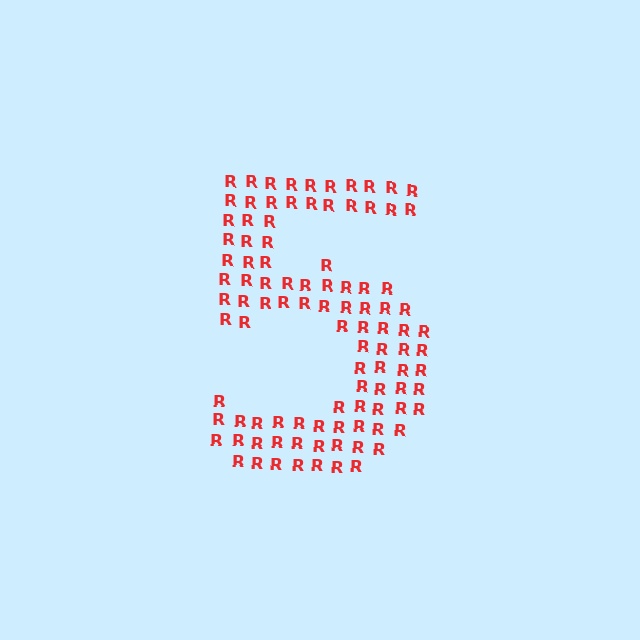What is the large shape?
The large shape is the digit 5.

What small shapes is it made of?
It is made of small letter R's.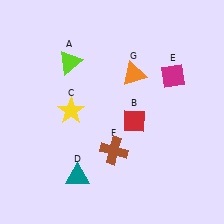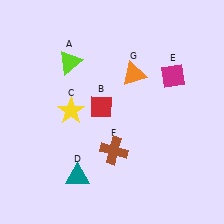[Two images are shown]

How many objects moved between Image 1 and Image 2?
1 object moved between the two images.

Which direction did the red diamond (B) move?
The red diamond (B) moved left.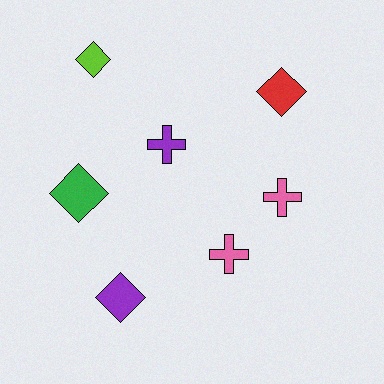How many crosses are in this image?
There are 3 crosses.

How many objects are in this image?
There are 7 objects.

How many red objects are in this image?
There is 1 red object.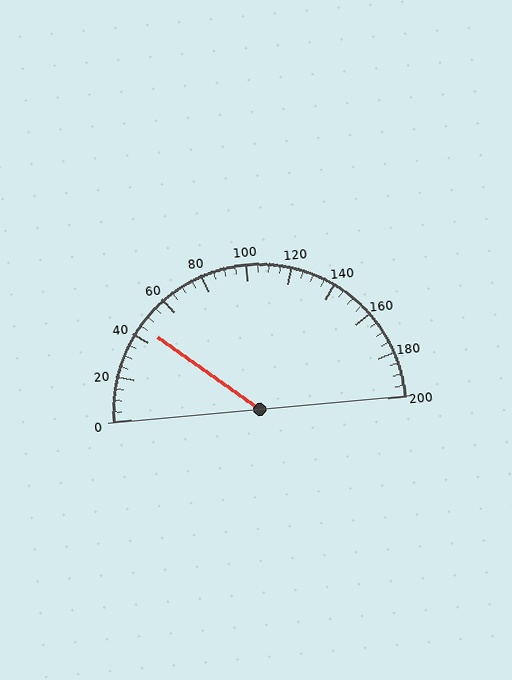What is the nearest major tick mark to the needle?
The nearest major tick mark is 40.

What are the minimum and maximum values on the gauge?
The gauge ranges from 0 to 200.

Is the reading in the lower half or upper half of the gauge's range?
The reading is in the lower half of the range (0 to 200).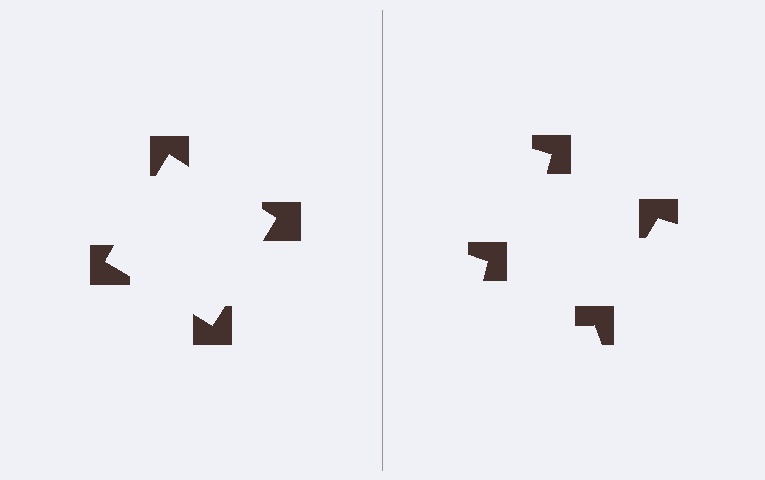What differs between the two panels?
The notched squares are positioned identically on both sides; only the wedge orientations differ. On the left they align to a square; on the right they are misaligned.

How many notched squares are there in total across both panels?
8 — 4 on each side.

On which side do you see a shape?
An illusory square appears on the left side. On the right side the wedge cuts are rotated, so no coherent shape forms.